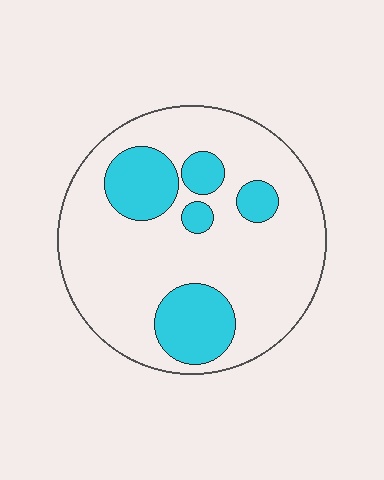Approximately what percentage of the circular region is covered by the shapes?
Approximately 25%.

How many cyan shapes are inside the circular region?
5.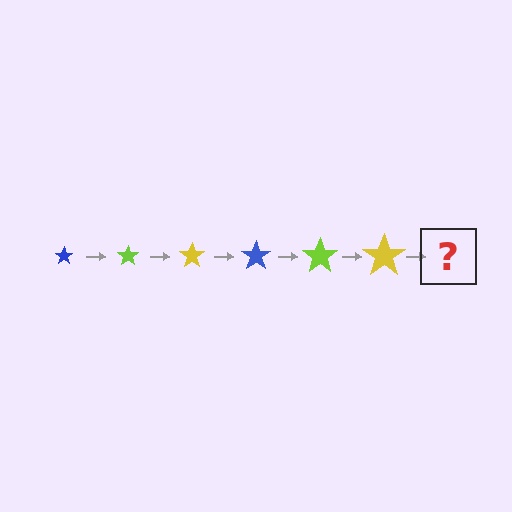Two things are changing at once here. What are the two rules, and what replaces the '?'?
The two rules are that the star grows larger each step and the color cycles through blue, lime, and yellow. The '?' should be a blue star, larger than the previous one.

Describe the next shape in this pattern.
It should be a blue star, larger than the previous one.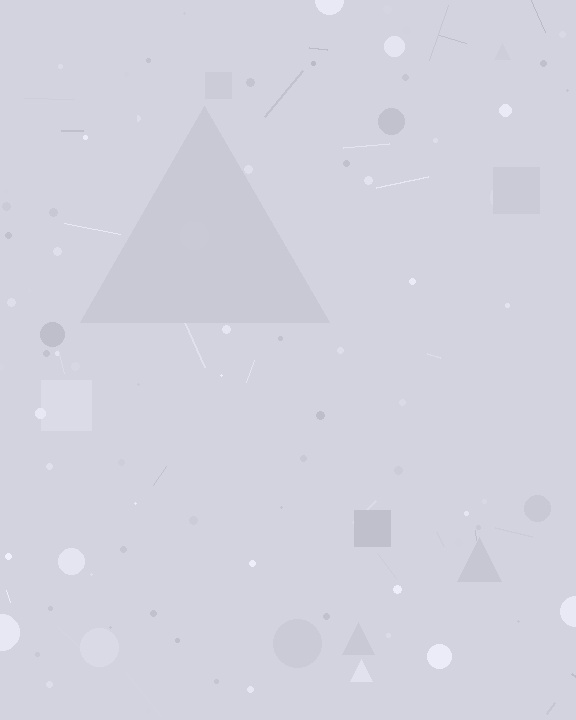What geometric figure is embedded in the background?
A triangle is embedded in the background.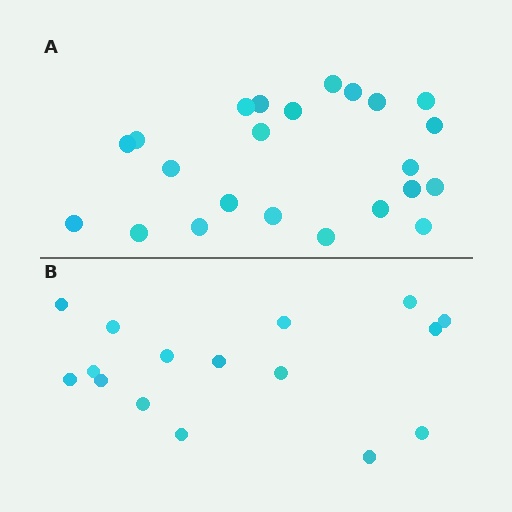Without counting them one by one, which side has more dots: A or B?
Region A (the top region) has more dots.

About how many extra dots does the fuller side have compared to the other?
Region A has roughly 8 or so more dots than region B.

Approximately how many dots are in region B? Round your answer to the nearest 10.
About 20 dots. (The exact count is 16, which rounds to 20.)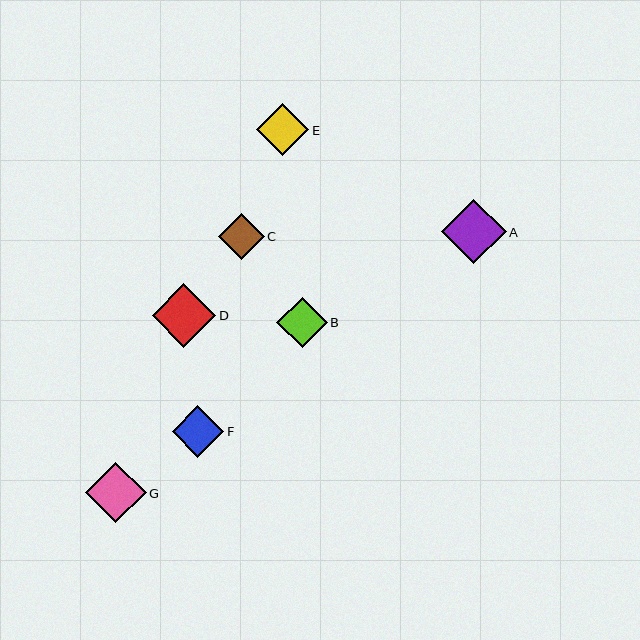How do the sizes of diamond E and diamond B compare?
Diamond E and diamond B are approximately the same size.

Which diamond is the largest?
Diamond A is the largest with a size of approximately 65 pixels.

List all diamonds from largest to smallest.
From largest to smallest: A, D, G, E, F, B, C.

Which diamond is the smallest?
Diamond C is the smallest with a size of approximately 45 pixels.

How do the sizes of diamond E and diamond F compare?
Diamond E and diamond F are approximately the same size.